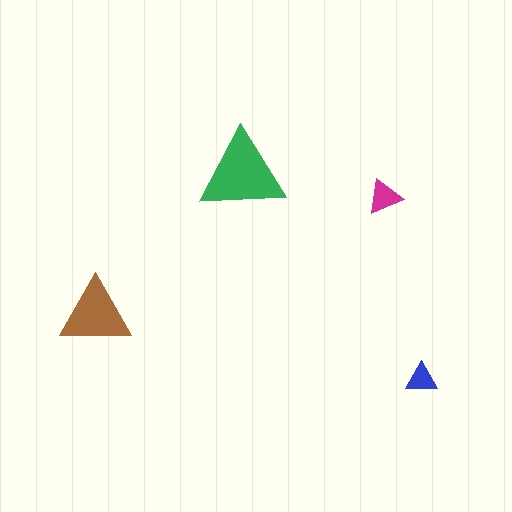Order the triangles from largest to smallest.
the green one, the brown one, the magenta one, the blue one.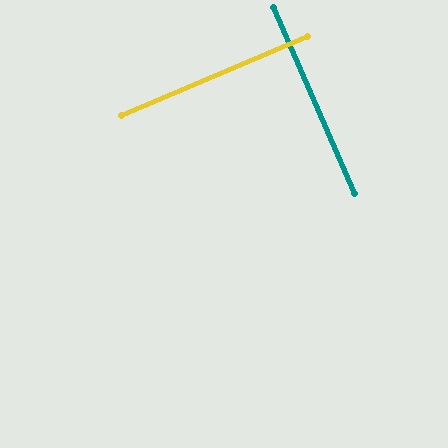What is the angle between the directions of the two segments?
Approximately 90 degrees.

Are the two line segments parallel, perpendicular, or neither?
Perpendicular — they meet at approximately 90°.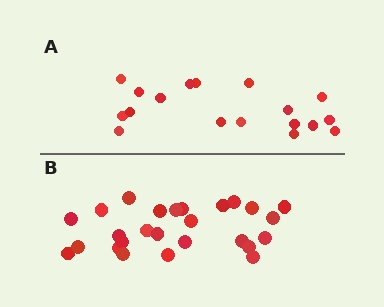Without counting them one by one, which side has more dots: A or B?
Region B (the bottom region) has more dots.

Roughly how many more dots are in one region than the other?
Region B has roughly 8 or so more dots than region A.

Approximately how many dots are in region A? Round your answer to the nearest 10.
About 20 dots. (The exact count is 18, which rounds to 20.)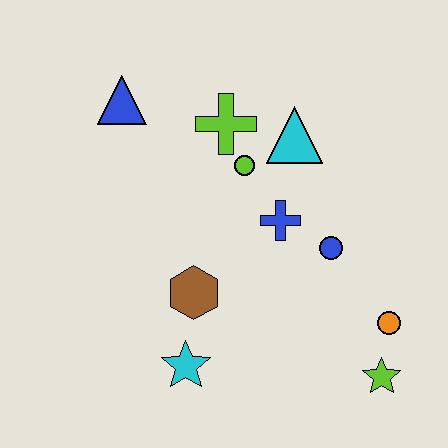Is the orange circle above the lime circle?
No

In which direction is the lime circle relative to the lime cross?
The lime circle is below the lime cross.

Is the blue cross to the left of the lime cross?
No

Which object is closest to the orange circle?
The lime star is closest to the orange circle.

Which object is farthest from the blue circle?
The blue triangle is farthest from the blue circle.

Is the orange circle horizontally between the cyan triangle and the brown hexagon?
No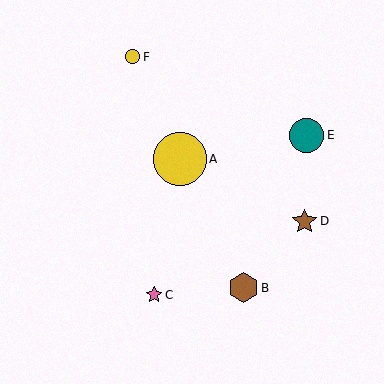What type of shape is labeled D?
Shape D is a brown star.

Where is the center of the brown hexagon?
The center of the brown hexagon is at (243, 288).